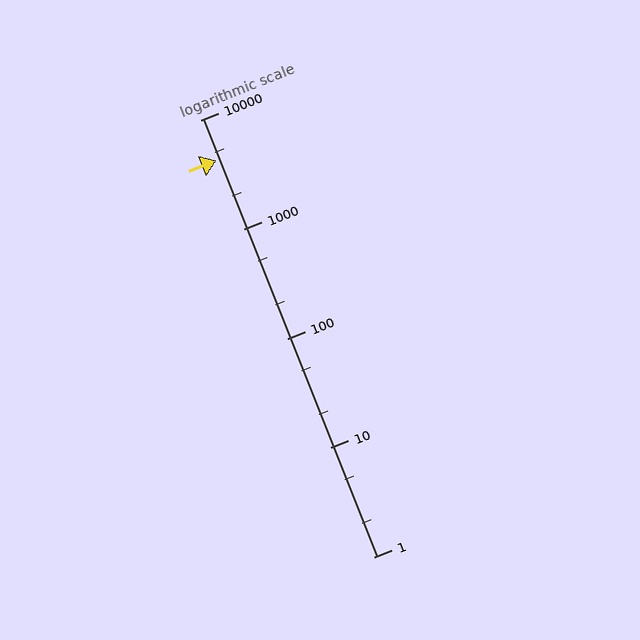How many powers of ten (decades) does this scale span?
The scale spans 4 decades, from 1 to 10000.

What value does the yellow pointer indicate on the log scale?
The pointer indicates approximately 4300.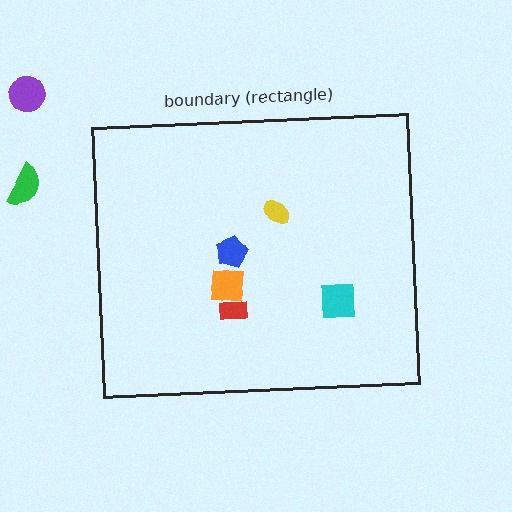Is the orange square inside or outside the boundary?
Inside.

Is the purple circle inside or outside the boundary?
Outside.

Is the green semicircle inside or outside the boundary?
Outside.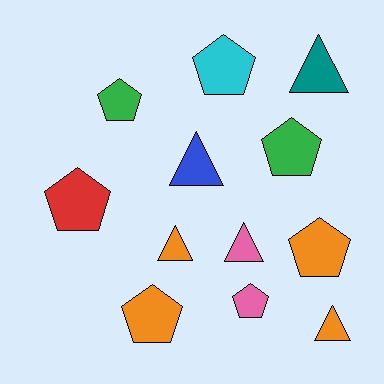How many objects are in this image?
There are 12 objects.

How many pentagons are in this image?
There are 7 pentagons.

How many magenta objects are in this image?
There are no magenta objects.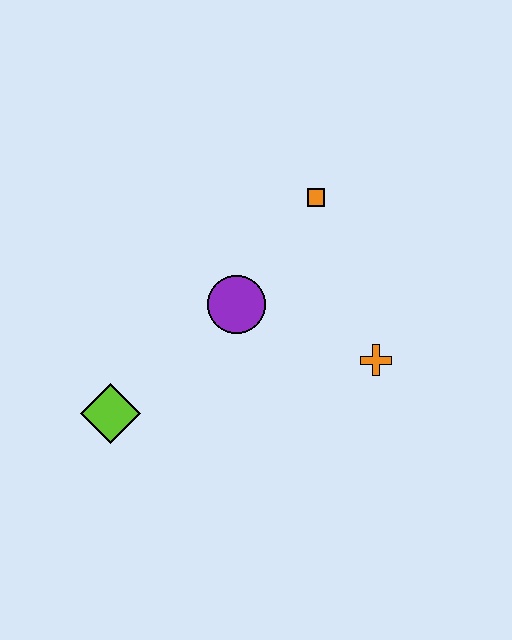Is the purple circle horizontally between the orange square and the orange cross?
No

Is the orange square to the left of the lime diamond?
No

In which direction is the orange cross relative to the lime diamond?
The orange cross is to the right of the lime diamond.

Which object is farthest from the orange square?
The lime diamond is farthest from the orange square.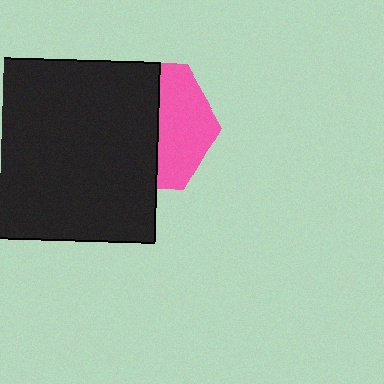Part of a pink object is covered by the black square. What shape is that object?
It is a hexagon.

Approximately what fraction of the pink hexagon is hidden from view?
Roughly 60% of the pink hexagon is hidden behind the black square.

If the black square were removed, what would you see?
You would see the complete pink hexagon.